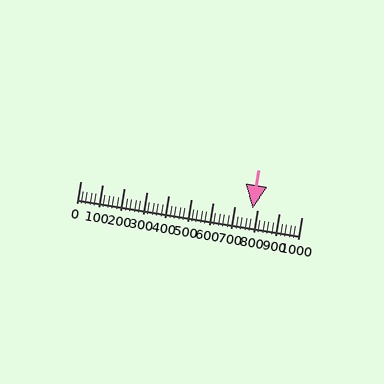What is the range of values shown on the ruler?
The ruler shows values from 0 to 1000.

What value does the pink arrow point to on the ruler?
The pink arrow points to approximately 780.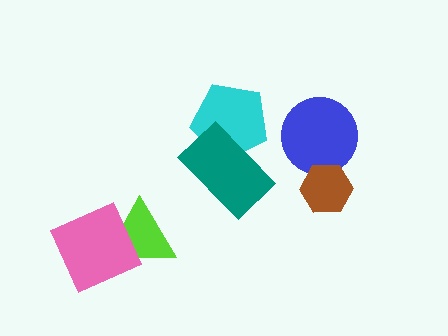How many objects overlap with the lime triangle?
1 object overlaps with the lime triangle.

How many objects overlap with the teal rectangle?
1 object overlaps with the teal rectangle.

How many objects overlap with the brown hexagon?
1 object overlaps with the brown hexagon.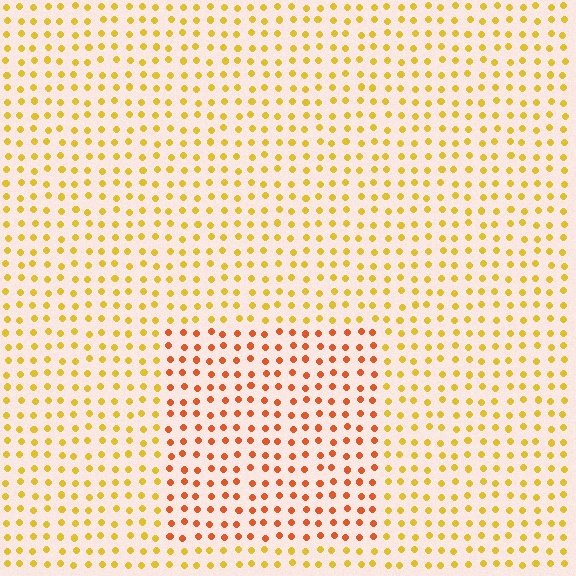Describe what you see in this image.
The image is filled with small yellow elements in a uniform arrangement. A rectangle-shaped region is visible where the elements are tinted to a slightly different hue, forming a subtle color boundary.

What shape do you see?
I see a rectangle.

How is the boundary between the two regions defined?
The boundary is defined purely by a slight shift in hue (about 36 degrees). Spacing, size, and orientation are identical on both sides.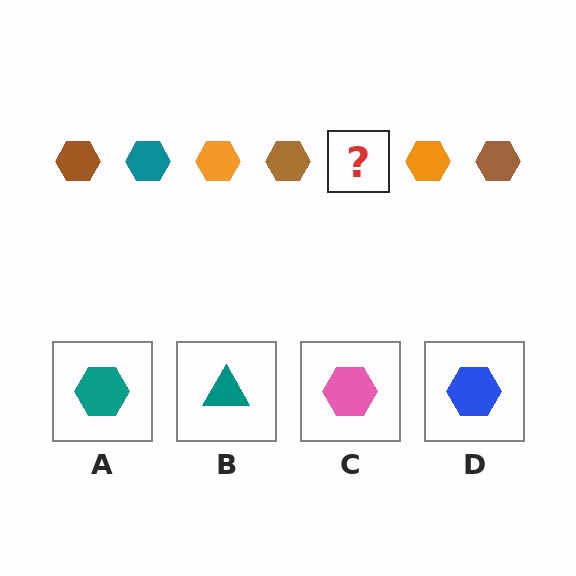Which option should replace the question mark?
Option A.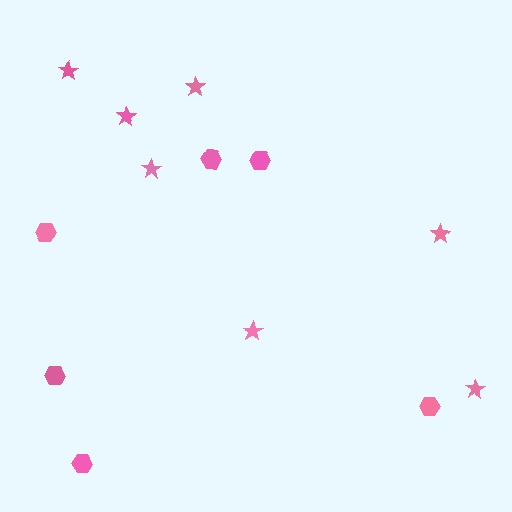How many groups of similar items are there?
There are 2 groups: one group of stars (7) and one group of hexagons (6).